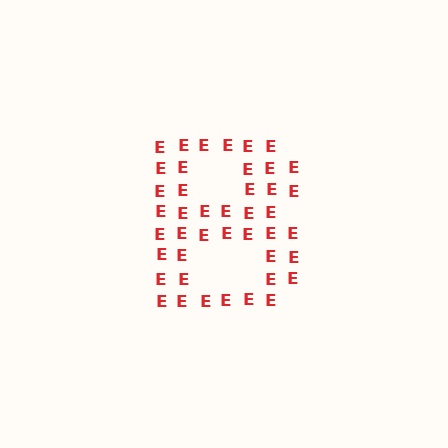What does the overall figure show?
The overall figure shows the letter B.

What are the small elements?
The small elements are letter E's.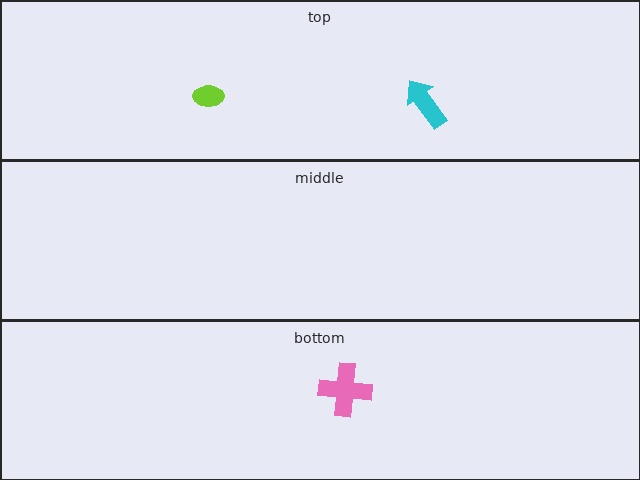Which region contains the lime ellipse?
The top region.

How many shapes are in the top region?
2.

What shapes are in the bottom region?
The pink cross.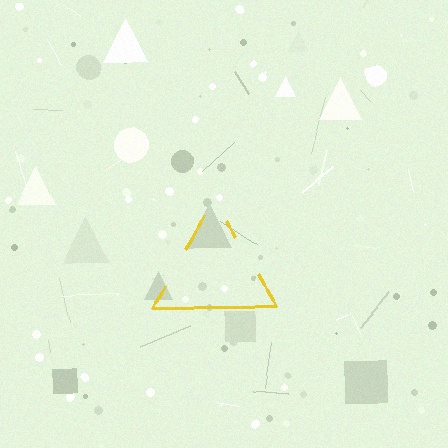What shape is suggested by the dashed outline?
The dashed outline suggests a triangle.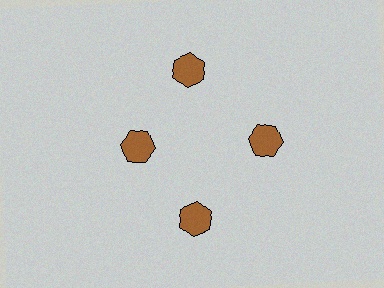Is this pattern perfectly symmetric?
No. The 4 brown hexagons are arranged in a ring, but one element near the 9 o'clock position is pulled inward toward the center, breaking the 4-fold rotational symmetry.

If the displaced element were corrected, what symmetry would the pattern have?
It would have 4-fold rotational symmetry — the pattern would map onto itself every 90 degrees.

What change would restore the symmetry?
The symmetry would be restored by moving it outward, back onto the ring so that all 4 hexagons sit at equal angles and equal distance from the center.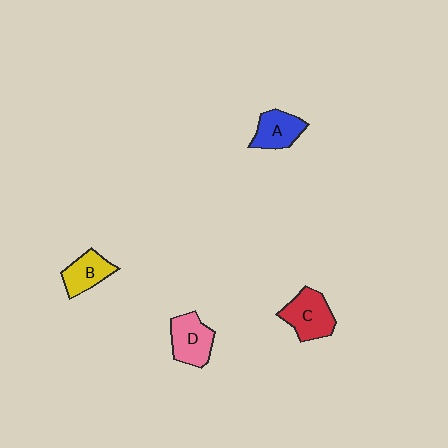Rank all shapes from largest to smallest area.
From largest to smallest: C (red), D (pink), A (blue), B (yellow).